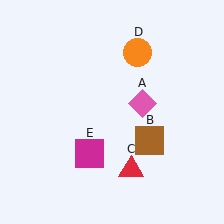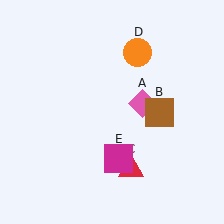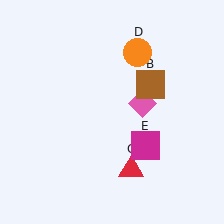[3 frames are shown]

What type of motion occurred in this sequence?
The brown square (object B), magenta square (object E) rotated counterclockwise around the center of the scene.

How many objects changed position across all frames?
2 objects changed position: brown square (object B), magenta square (object E).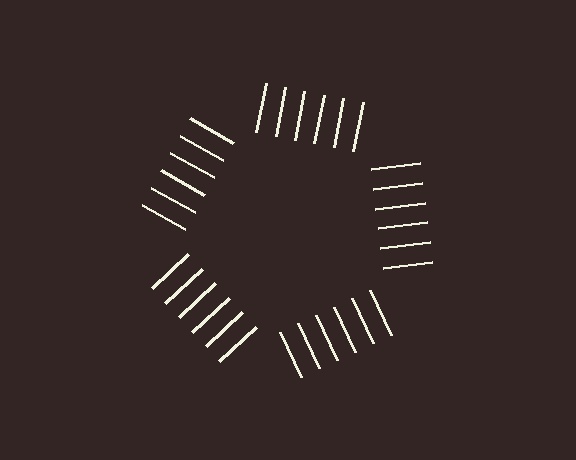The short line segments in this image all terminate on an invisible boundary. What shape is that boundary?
An illusory pentagon — the line segments terminate on its edges but no continuous stroke is drawn.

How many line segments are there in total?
30 — 6 along each of the 5 edges.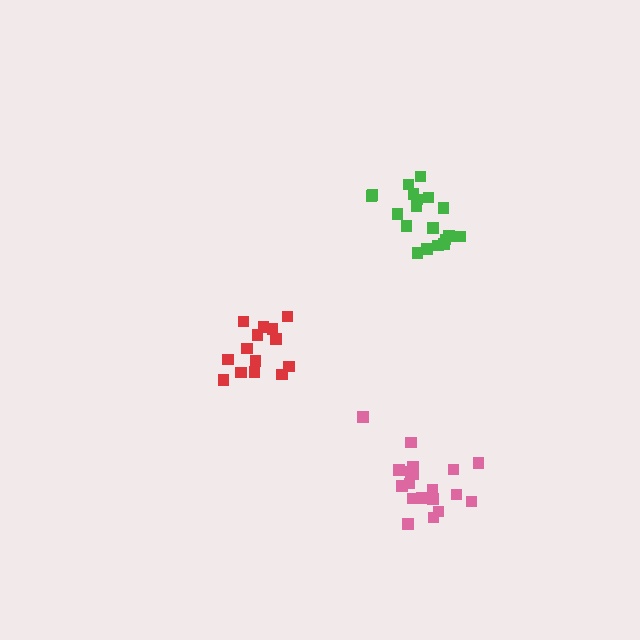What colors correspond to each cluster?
The clusters are colored: red, green, pink.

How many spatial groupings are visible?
There are 3 spatial groupings.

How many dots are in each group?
Group 1: 14 dots, Group 2: 19 dots, Group 3: 19 dots (52 total).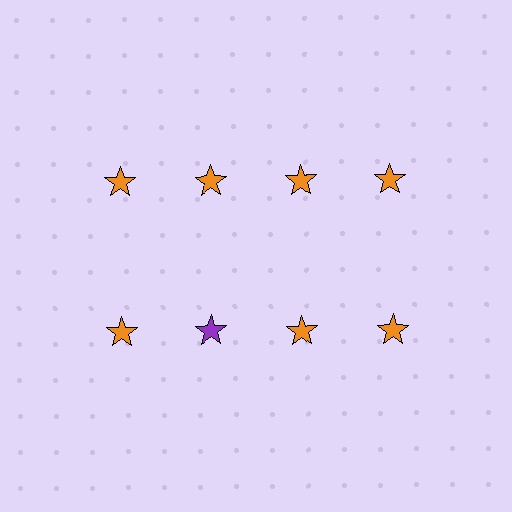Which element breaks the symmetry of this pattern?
The purple star in the second row, second from left column breaks the symmetry. All other shapes are orange stars.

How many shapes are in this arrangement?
There are 8 shapes arranged in a grid pattern.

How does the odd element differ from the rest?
It has a different color: purple instead of orange.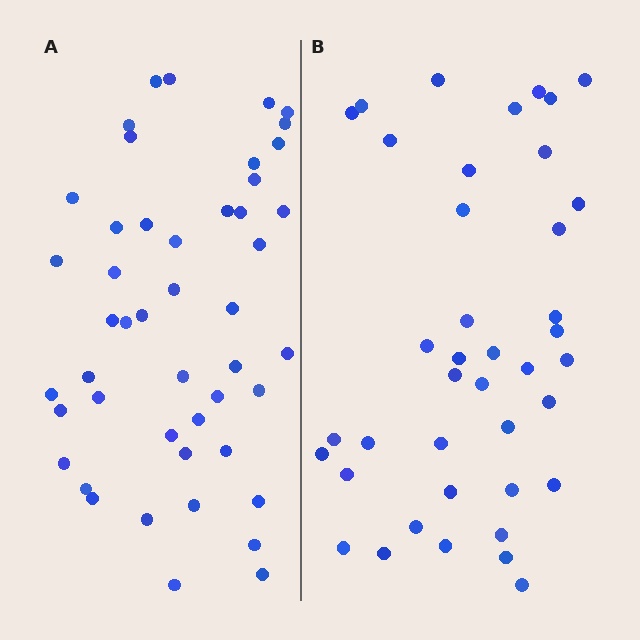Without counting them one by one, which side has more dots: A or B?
Region A (the left region) has more dots.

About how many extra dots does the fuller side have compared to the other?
Region A has roughly 8 or so more dots than region B.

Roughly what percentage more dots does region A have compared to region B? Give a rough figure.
About 20% more.